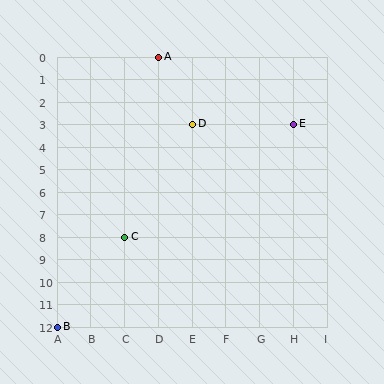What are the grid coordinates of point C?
Point C is at grid coordinates (C, 8).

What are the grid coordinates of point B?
Point B is at grid coordinates (A, 12).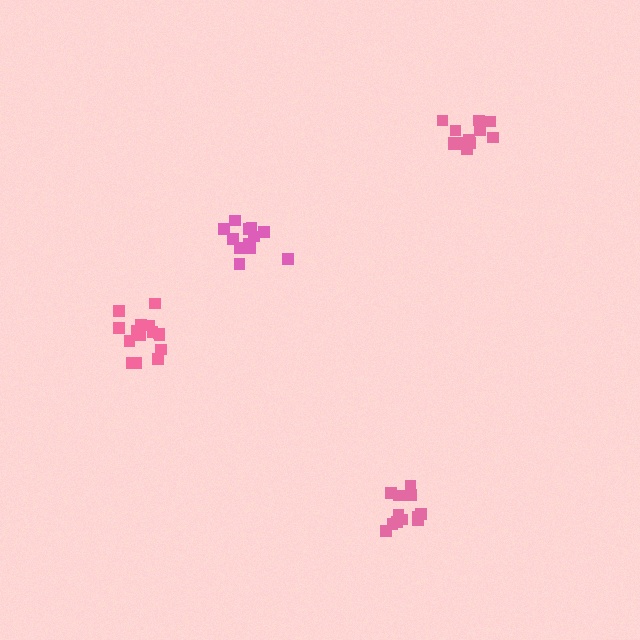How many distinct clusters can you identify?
There are 4 distinct clusters.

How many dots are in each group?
Group 1: 14 dots, Group 2: 12 dots, Group 3: 15 dots, Group 4: 13 dots (54 total).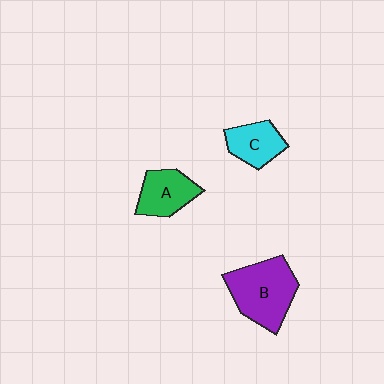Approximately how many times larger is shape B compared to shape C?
Approximately 1.7 times.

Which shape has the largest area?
Shape B (purple).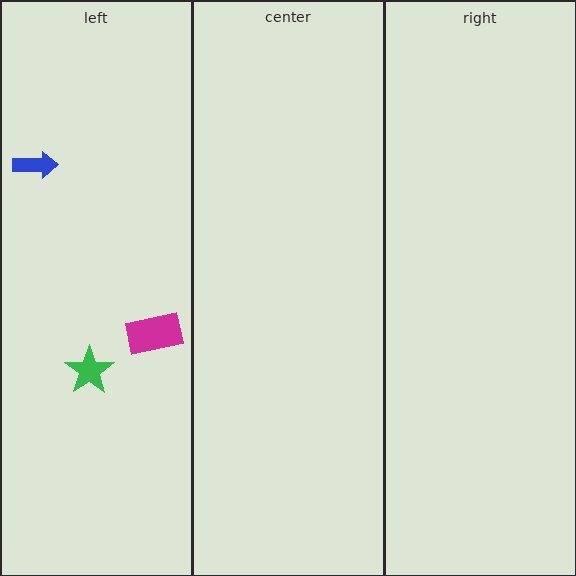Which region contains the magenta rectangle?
The left region.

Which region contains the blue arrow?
The left region.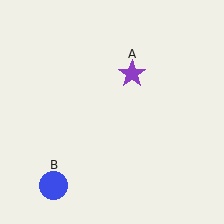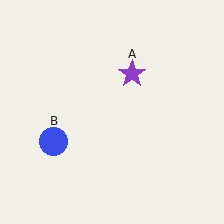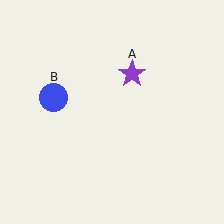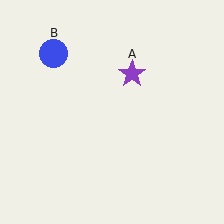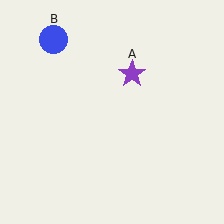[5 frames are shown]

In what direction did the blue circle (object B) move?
The blue circle (object B) moved up.